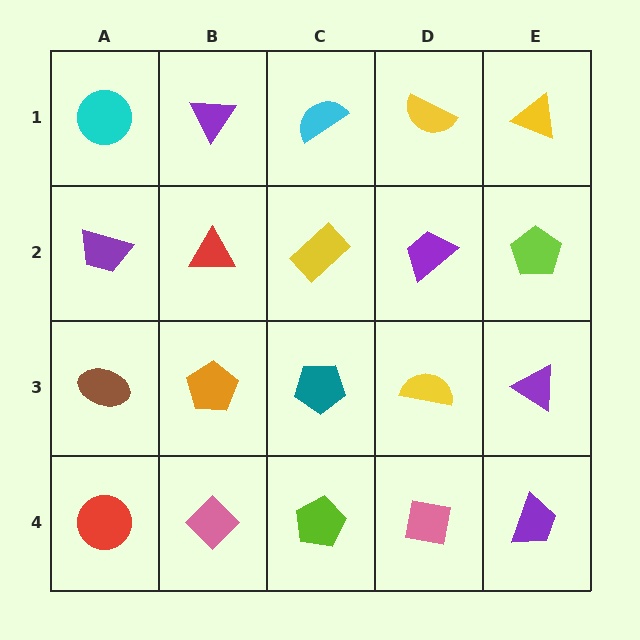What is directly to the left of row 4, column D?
A lime pentagon.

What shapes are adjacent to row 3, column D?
A purple trapezoid (row 2, column D), a pink square (row 4, column D), a teal pentagon (row 3, column C), a purple triangle (row 3, column E).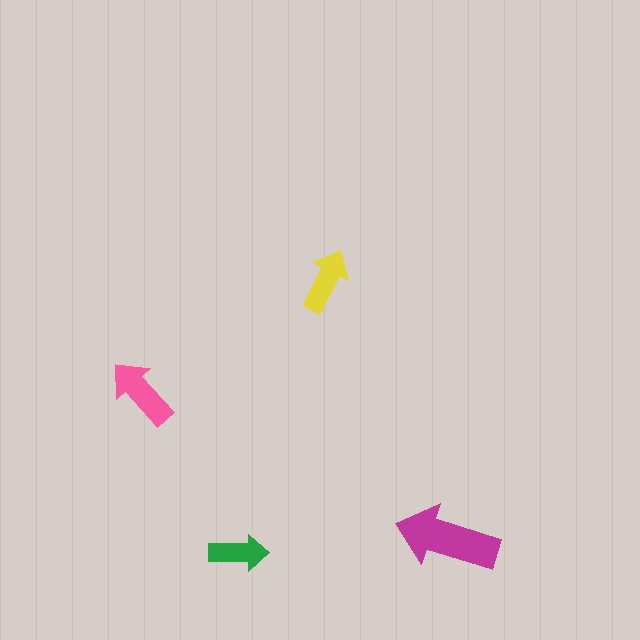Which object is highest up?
The yellow arrow is topmost.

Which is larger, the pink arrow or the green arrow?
The pink one.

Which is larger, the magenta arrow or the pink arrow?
The magenta one.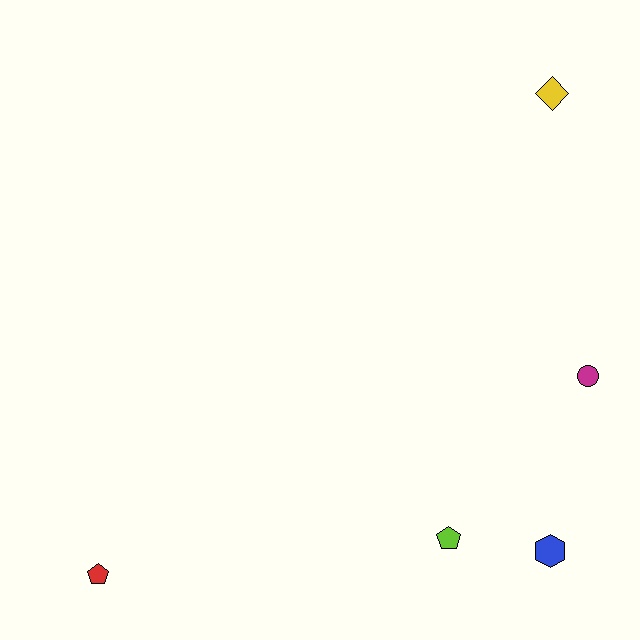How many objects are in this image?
There are 5 objects.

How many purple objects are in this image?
There are no purple objects.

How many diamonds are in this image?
There is 1 diamond.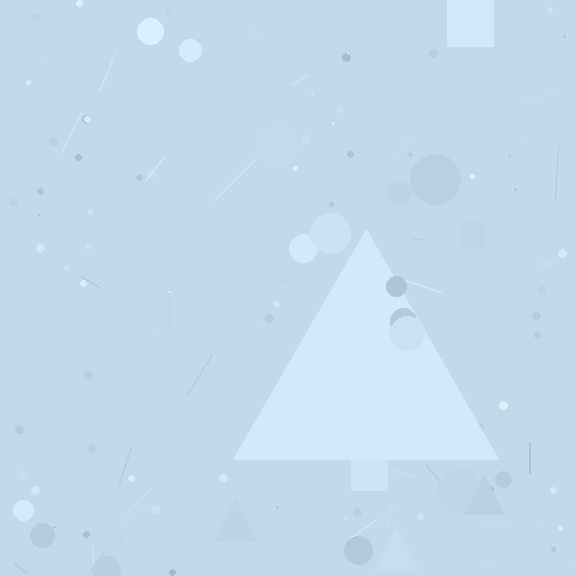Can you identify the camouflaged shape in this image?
The camouflaged shape is a triangle.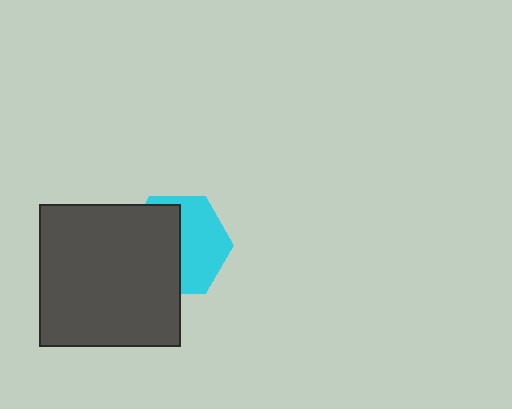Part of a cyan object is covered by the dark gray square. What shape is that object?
It is a hexagon.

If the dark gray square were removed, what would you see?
You would see the complete cyan hexagon.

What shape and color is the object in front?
The object in front is a dark gray square.